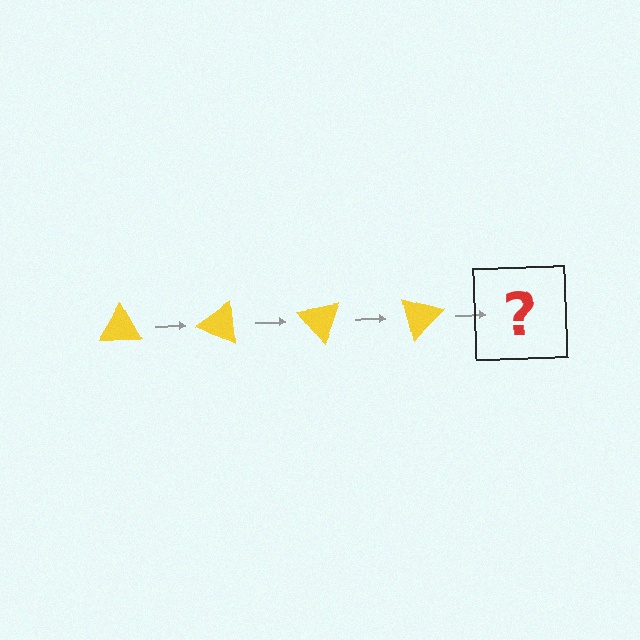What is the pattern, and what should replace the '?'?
The pattern is that the triangle rotates 25 degrees each step. The '?' should be a yellow triangle rotated 100 degrees.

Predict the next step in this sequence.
The next step is a yellow triangle rotated 100 degrees.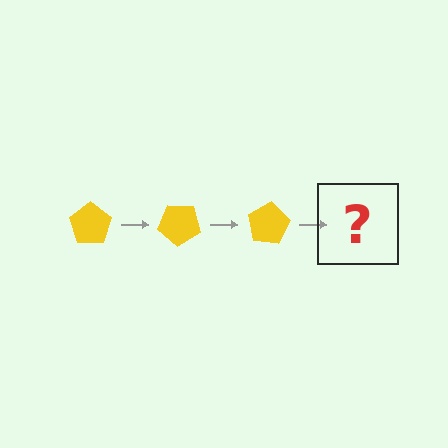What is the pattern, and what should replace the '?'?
The pattern is that the pentagon rotates 40 degrees each step. The '?' should be a yellow pentagon rotated 120 degrees.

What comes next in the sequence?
The next element should be a yellow pentagon rotated 120 degrees.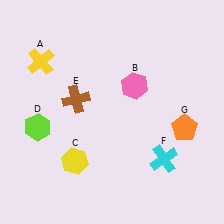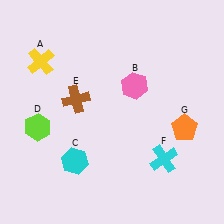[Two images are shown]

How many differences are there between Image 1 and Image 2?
There is 1 difference between the two images.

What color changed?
The hexagon (C) changed from yellow in Image 1 to cyan in Image 2.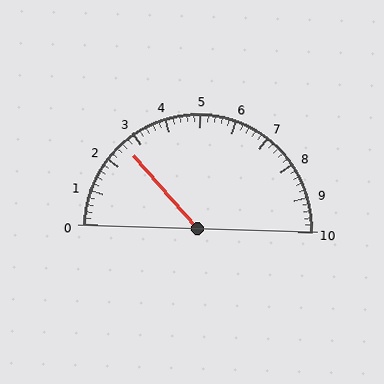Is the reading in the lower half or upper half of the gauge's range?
The reading is in the lower half of the range (0 to 10).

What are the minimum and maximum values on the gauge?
The gauge ranges from 0 to 10.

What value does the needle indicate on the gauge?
The needle indicates approximately 2.6.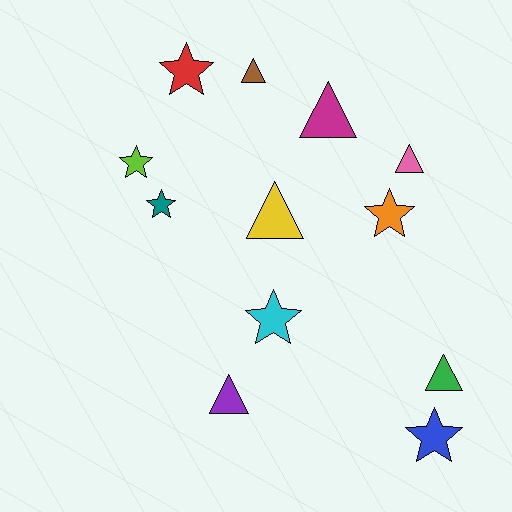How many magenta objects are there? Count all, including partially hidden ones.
There is 1 magenta object.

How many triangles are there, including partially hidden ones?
There are 6 triangles.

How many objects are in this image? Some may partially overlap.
There are 12 objects.